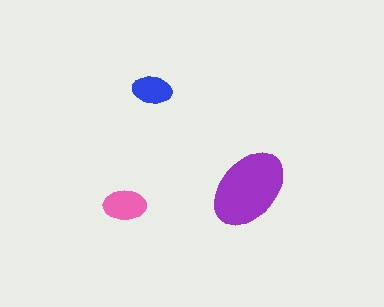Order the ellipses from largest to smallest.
the purple one, the pink one, the blue one.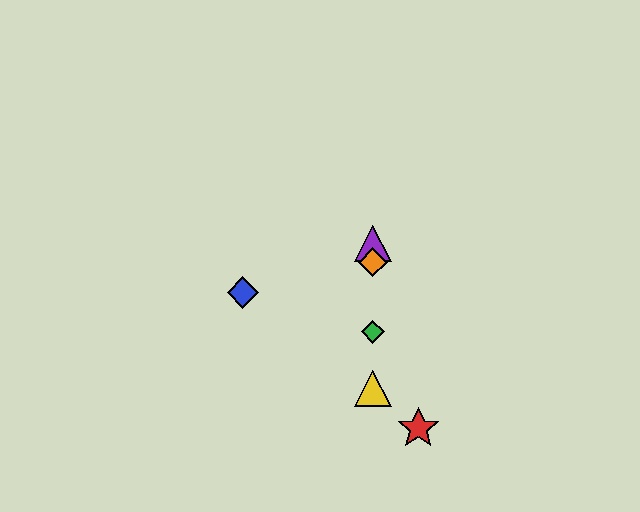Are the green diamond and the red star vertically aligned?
No, the green diamond is at x≈373 and the red star is at x≈418.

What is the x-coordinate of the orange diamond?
The orange diamond is at x≈373.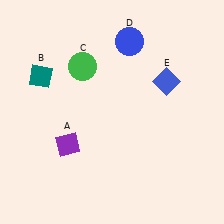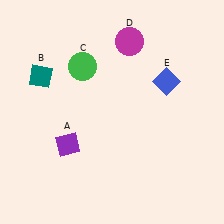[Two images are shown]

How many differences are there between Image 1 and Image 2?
There is 1 difference between the two images.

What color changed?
The circle (D) changed from blue in Image 1 to magenta in Image 2.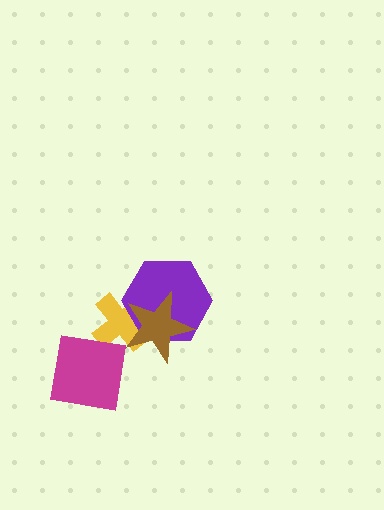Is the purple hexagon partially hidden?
Yes, it is partially covered by another shape.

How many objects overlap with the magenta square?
0 objects overlap with the magenta square.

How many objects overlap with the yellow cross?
2 objects overlap with the yellow cross.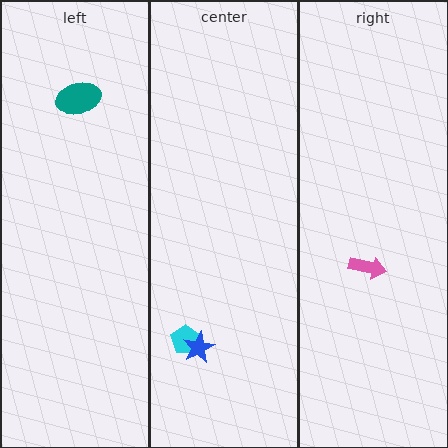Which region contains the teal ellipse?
The left region.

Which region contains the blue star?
The center region.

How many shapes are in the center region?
2.